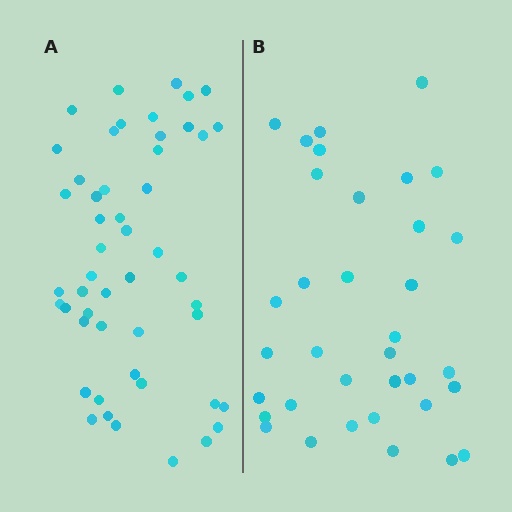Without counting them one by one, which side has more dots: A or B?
Region A (the left region) has more dots.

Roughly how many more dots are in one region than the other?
Region A has approximately 15 more dots than region B.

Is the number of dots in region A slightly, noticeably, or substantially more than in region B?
Region A has noticeably more, but not dramatically so. The ratio is roughly 1.4 to 1.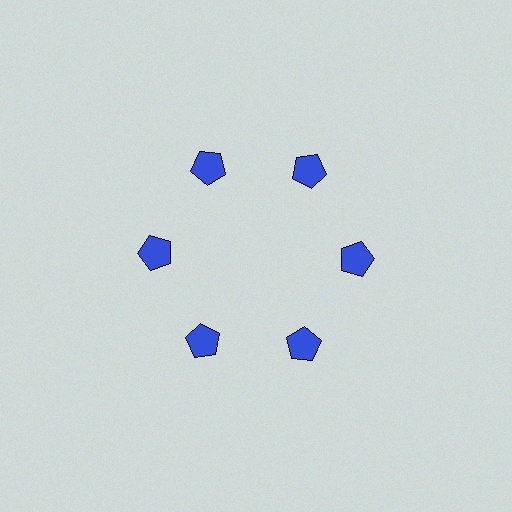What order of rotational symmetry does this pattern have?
This pattern has 6-fold rotational symmetry.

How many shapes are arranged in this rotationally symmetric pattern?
There are 6 shapes, arranged in 6 groups of 1.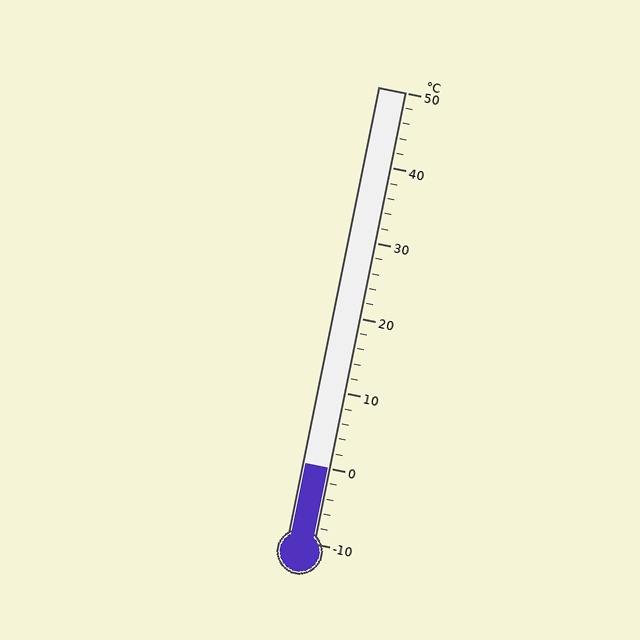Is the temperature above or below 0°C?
The temperature is at 0°C.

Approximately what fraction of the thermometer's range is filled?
The thermometer is filled to approximately 15% of its range.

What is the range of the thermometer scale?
The thermometer scale ranges from -10°C to 50°C.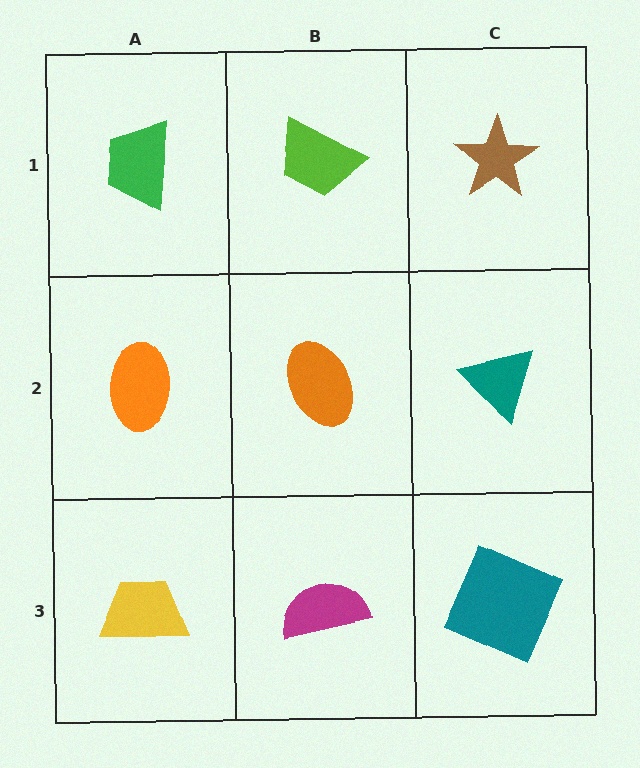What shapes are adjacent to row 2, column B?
A lime trapezoid (row 1, column B), a magenta semicircle (row 3, column B), an orange ellipse (row 2, column A), a teal triangle (row 2, column C).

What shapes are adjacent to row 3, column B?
An orange ellipse (row 2, column B), a yellow trapezoid (row 3, column A), a teal square (row 3, column C).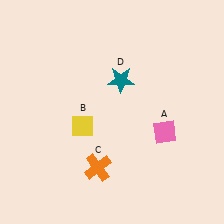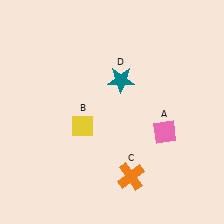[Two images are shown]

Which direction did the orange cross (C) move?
The orange cross (C) moved right.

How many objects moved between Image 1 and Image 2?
1 object moved between the two images.